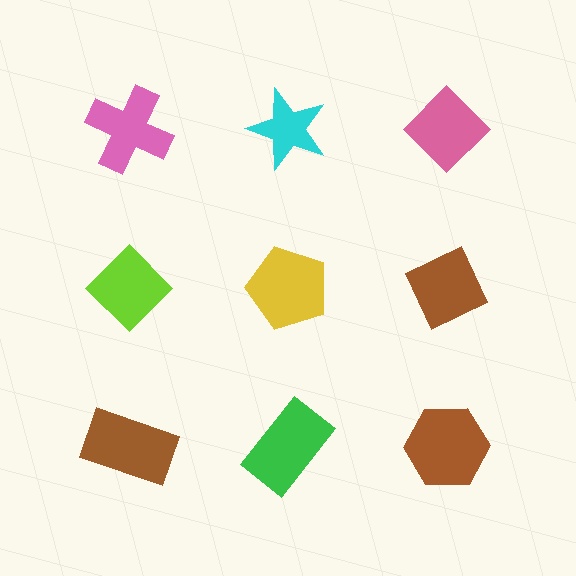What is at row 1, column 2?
A cyan star.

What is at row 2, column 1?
A lime diamond.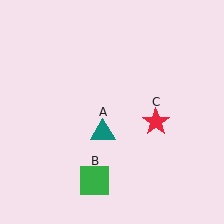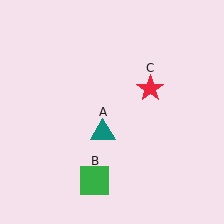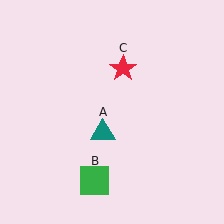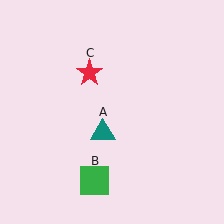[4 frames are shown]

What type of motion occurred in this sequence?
The red star (object C) rotated counterclockwise around the center of the scene.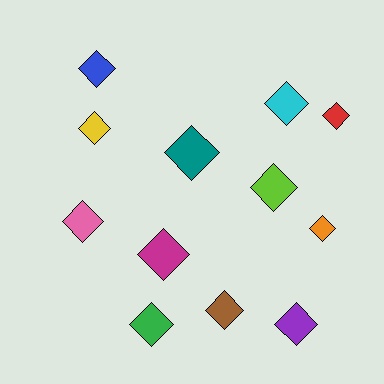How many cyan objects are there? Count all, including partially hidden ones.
There is 1 cyan object.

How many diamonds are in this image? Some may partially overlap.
There are 12 diamonds.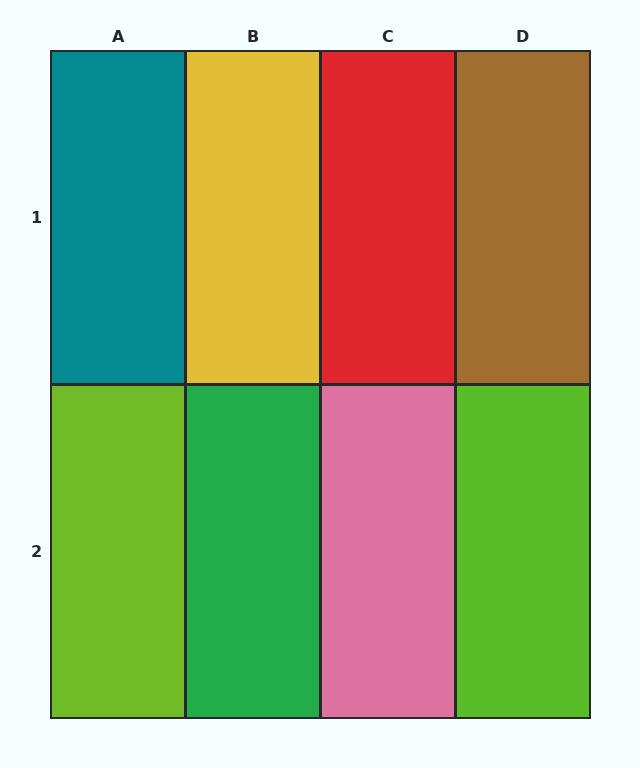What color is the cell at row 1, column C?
Red.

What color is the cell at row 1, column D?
Brown.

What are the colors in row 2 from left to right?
Lime, green, pink, lime.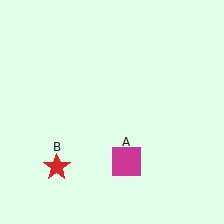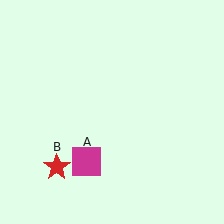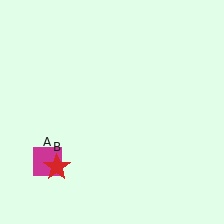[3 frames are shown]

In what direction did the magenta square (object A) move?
The magenta square (object A) moved left.